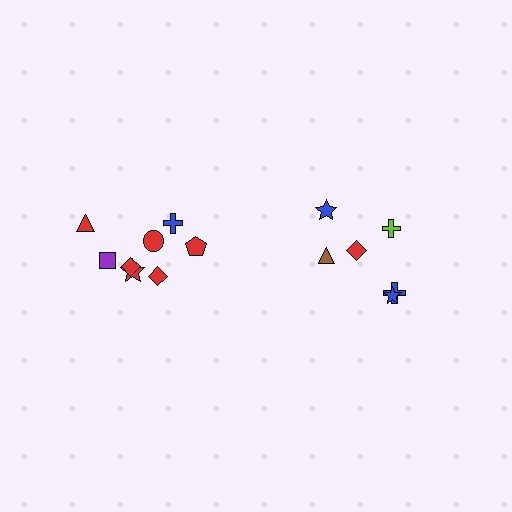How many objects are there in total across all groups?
There are 14 objects.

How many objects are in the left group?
There are 8 objects.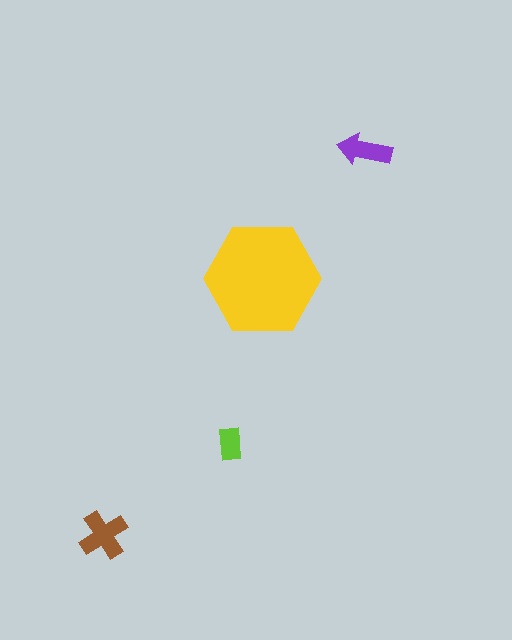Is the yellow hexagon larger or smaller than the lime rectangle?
Larger.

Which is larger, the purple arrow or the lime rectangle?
The purple arrow.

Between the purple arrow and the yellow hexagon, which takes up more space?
The yellow hexagon.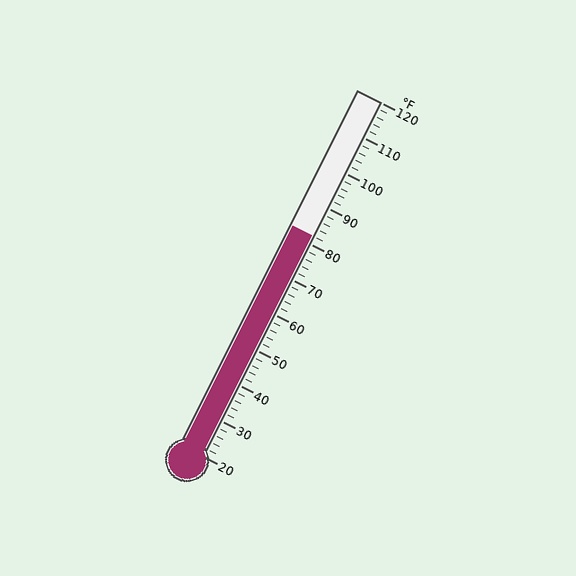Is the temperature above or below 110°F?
The temperature is below 110°F.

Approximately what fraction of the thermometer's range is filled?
The thermometer is filled to approximately 60% of its range.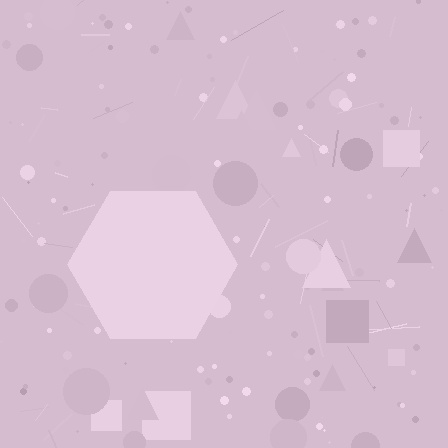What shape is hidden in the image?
A hexagon is hidden in the image.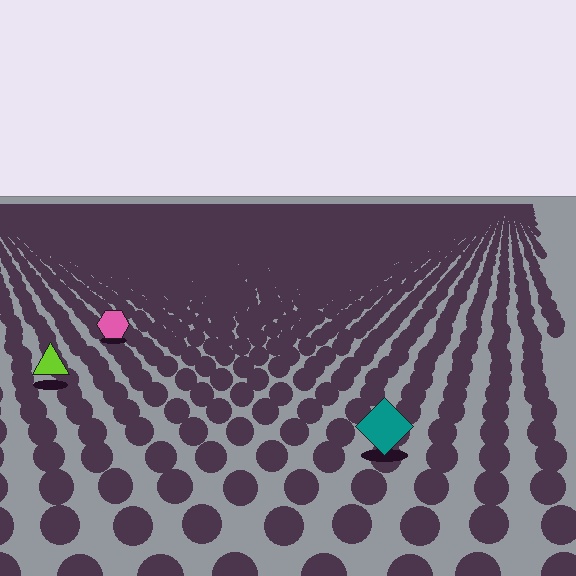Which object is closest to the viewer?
The teal diamond is closest. The texture marks near it are larger and more spread out.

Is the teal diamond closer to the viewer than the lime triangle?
Yes. The teal diamond is closer — you can tell from the texture gradient: the ground texture is coarser near it.